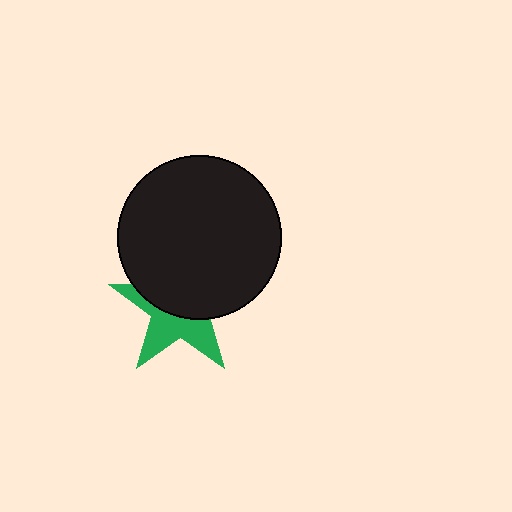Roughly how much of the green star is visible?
A small part of it is visible (roughly 44%).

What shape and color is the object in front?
The object in front is a black circle.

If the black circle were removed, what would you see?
You would see the complete green star.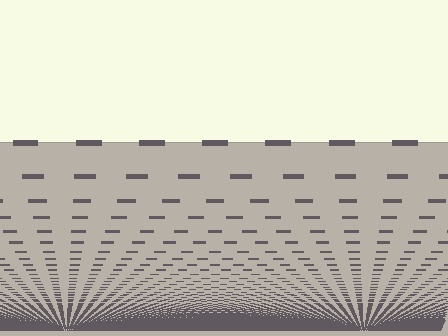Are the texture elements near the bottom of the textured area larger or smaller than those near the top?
Smaller. The gradient is inverted — elements near the bottom are smaller and denser.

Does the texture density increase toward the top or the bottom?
Density increases toward the bottom.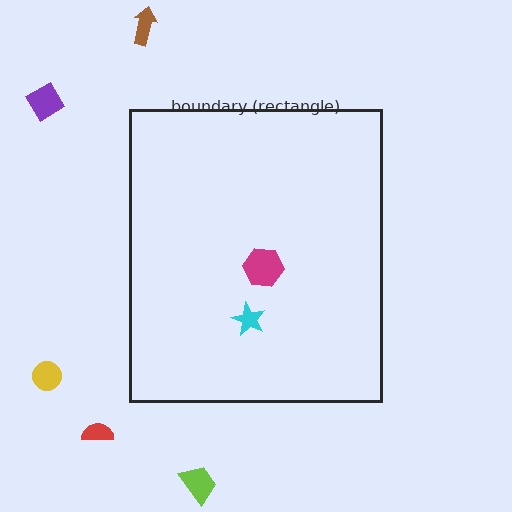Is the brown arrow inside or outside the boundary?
Outside.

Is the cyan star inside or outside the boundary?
Inside.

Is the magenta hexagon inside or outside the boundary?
Inside.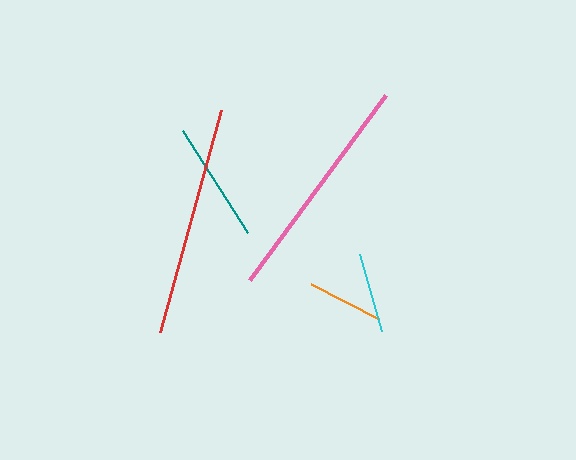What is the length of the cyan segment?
The cyan segment is approximately 80 pixels long.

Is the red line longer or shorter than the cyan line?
The red line is longer than the cyan line.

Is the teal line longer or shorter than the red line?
The red line is longer than the teal line.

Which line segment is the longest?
The red line is the longest at approximately 230 pixels.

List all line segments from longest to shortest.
From longest to shortest: red, pink, teal, cyan, orange.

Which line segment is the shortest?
The orange line is the shortest at approximately 77 pixels.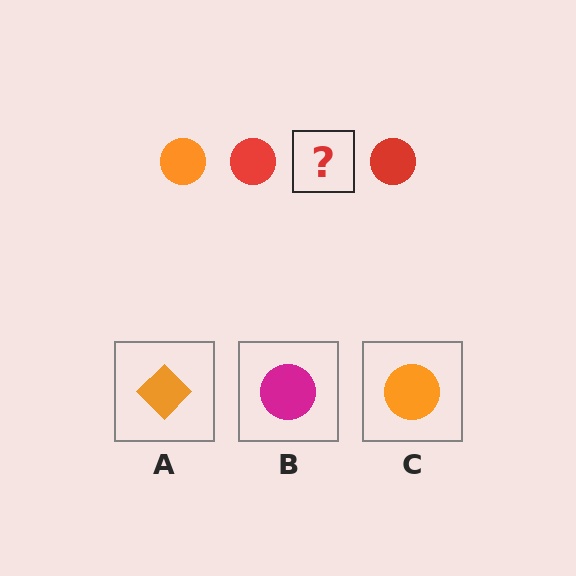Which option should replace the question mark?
Option C.